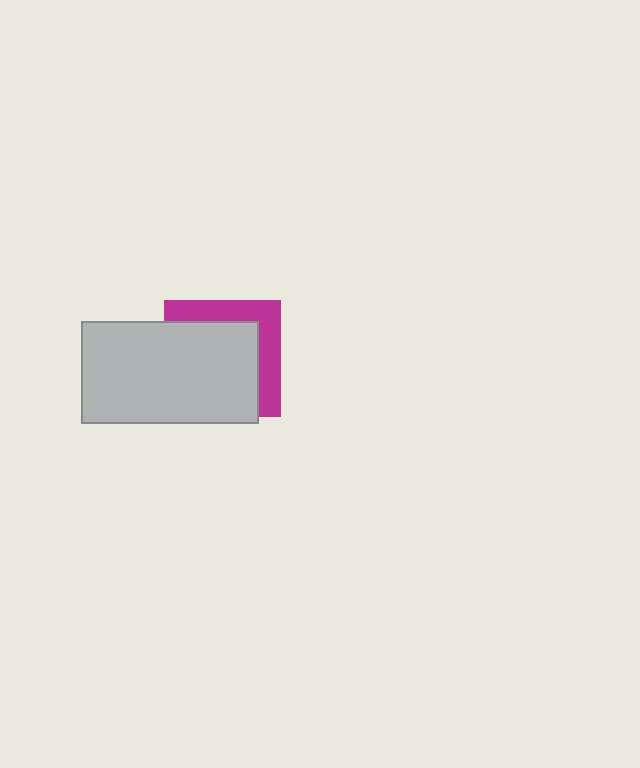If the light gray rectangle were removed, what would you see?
You would see the complete magenta square.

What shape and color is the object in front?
The object in front is a light gray rectangle.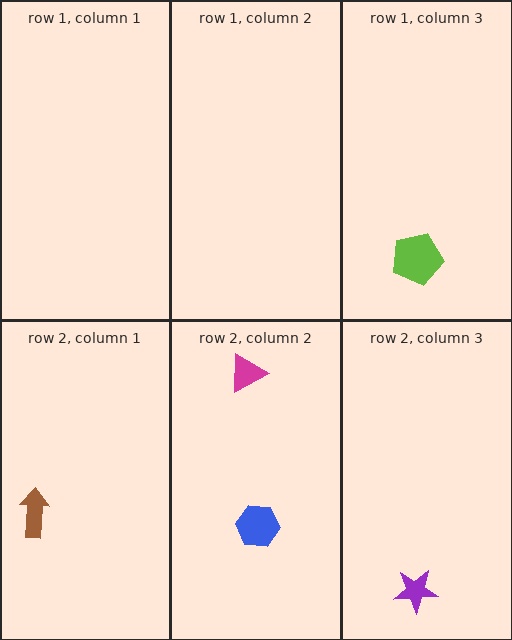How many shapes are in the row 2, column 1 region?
1.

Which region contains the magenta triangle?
The row 2, column 2 region.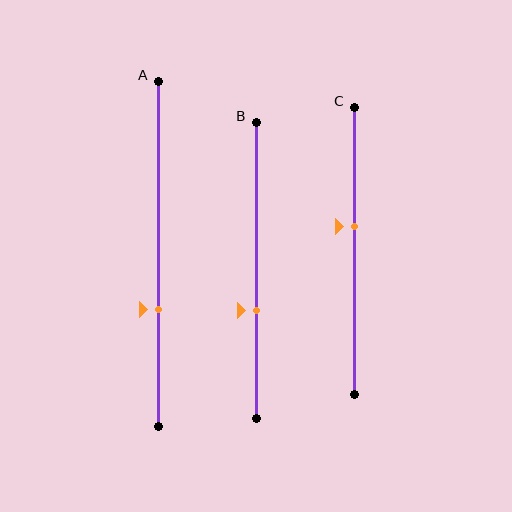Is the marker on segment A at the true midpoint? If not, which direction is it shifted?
No, the marker on segment A is shifted downward by about 16% of the segment length.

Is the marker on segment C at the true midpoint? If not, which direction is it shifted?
No, the marker on segment C is shifted upward by about 9% of the segment length.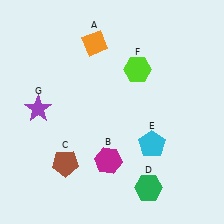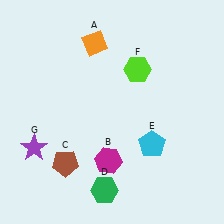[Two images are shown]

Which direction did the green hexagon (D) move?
The green hexagon (D) moved left.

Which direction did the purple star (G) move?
The purple star (G) moved down.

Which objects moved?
The objects that moved are: the green hexagon (D), the purple star (G).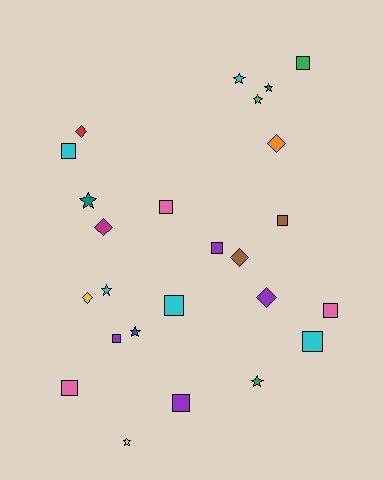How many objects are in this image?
There are 25 objects.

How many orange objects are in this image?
There is 1 orange object.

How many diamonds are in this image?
There are 6 diamonds.